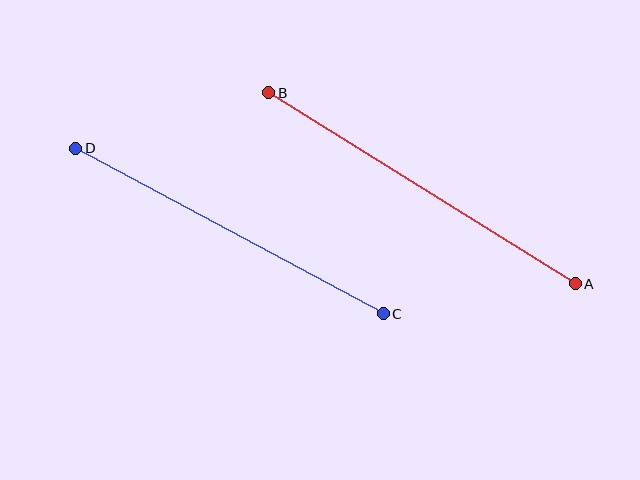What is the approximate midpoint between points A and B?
The midpoint is at approximately (422, 188) pixels.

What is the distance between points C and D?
The distance is approximately 349 pixels.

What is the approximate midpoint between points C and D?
The midpoint is at approximately (230, 231) pixels.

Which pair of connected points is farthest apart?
Points A and B are farthest apart.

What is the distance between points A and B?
The distance is approximately 361 pixels.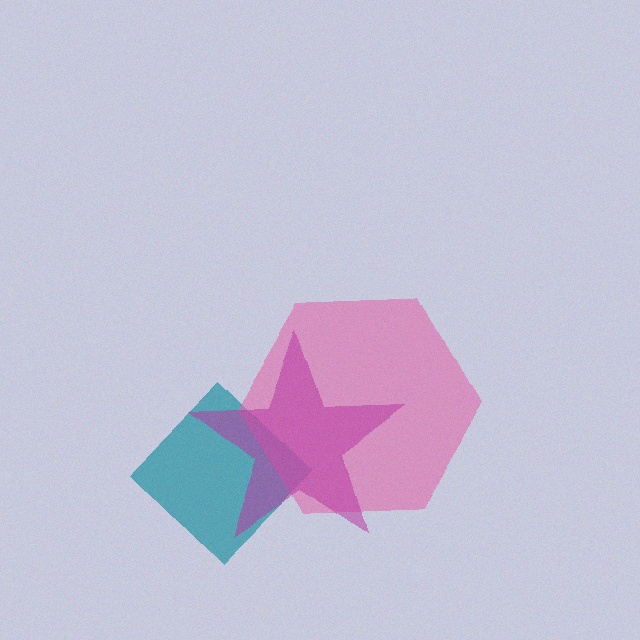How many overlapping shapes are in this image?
There are 3 overlapping shapes in the image.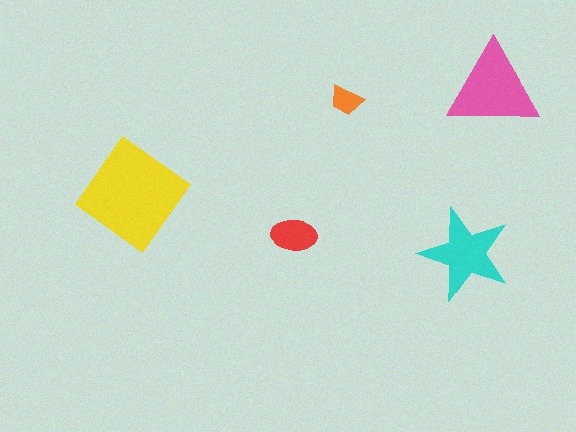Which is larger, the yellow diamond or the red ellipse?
The yellow diamond.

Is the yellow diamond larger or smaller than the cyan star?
Larger.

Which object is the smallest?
The orange trapezoid.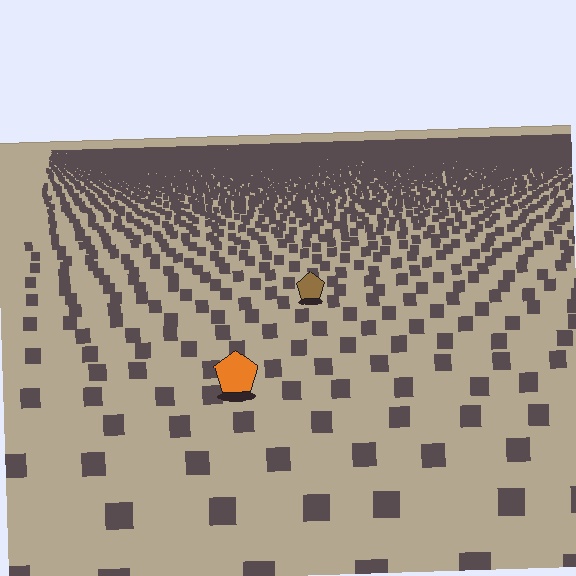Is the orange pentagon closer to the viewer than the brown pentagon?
Yes. The orange pentagon is closer — you can tell from the texture gradient: the ground texture is coarser near it.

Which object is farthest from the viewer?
The brown pentagon is farthest from the viewer. It appears smaller and the ground texture around it is denser.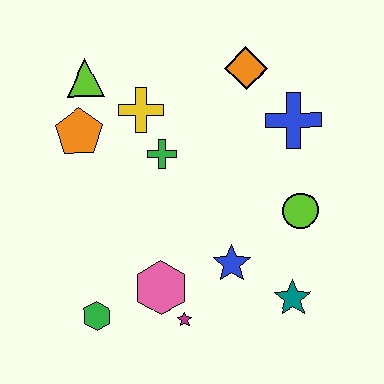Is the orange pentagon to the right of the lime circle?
No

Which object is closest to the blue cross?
The orange diamond is closest to the blue cross.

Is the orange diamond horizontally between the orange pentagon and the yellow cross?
No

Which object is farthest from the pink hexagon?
The orange diamond is farthest from the pink hexagon.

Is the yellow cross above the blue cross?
Yes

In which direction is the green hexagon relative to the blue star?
The green hexagon is to the left of the blue star.